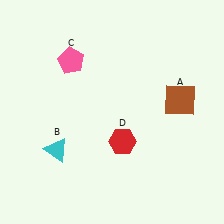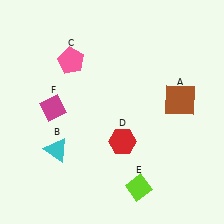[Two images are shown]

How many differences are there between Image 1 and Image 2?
There are 2 differences between the two images.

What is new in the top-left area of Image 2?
A magenta diamond (F) was added in the top-left area of Image 2.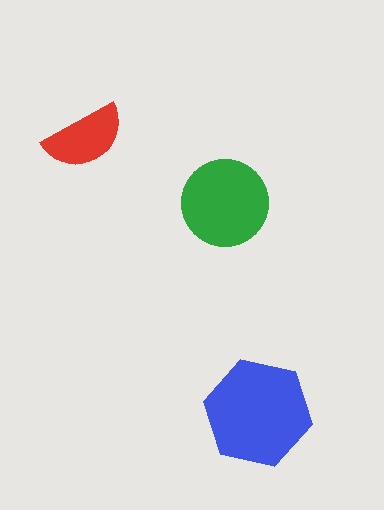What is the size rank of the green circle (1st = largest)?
2nd.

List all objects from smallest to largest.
The red semicircle, the green circle, the blue hexagon.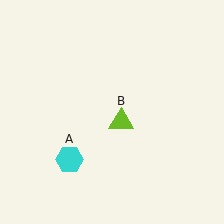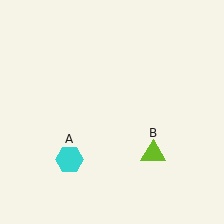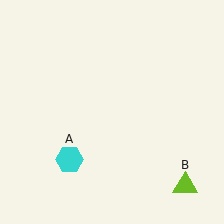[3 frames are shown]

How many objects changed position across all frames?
1 object changed position: lime triangle (object B).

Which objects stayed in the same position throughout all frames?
Cyan hexagon (object A) remained stationary.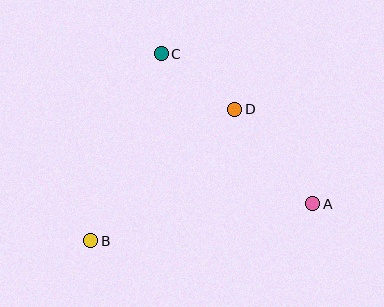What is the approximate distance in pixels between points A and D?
The distance between A and D is approximately 123 pixels.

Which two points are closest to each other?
Points C and D are closest to each other.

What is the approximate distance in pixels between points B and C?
The distance between B and C is approximately 200 pixels.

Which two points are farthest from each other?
Points A and B are farthest from each other.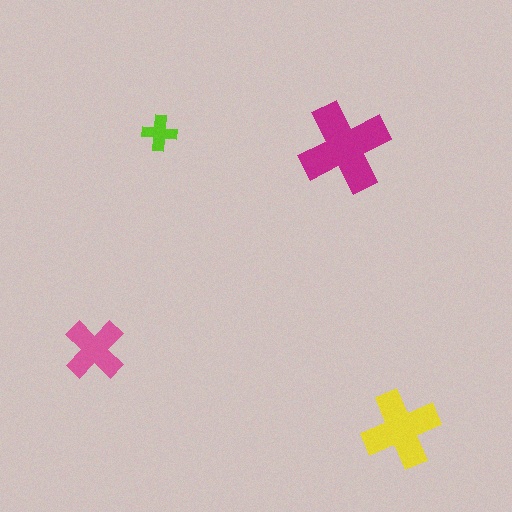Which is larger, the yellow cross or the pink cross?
The yellow one.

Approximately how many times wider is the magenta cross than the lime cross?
About 2.5 times wider.